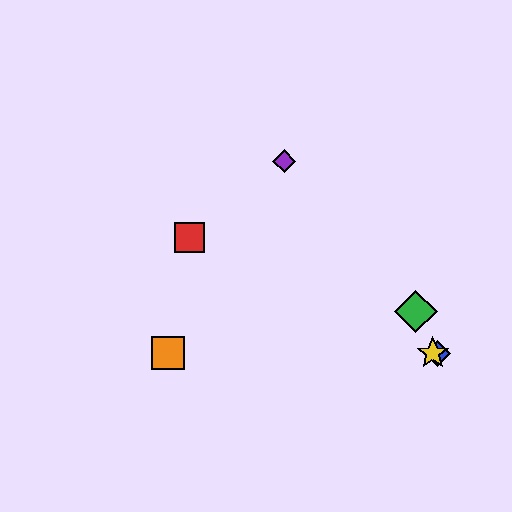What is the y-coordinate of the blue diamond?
The blue diamond is at y≈353.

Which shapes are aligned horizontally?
The blue diamond, the yellow star, the orange square are aligned horizontally.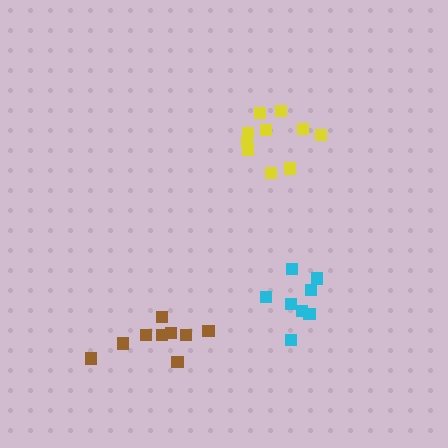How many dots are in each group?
Group 1: 10 dots, Group 2: 8 dots, Group 3: 9 dots (27 total).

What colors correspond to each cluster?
The clusters are colored: yellow, cyan, brown.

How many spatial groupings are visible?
There are 3 spatial groupings.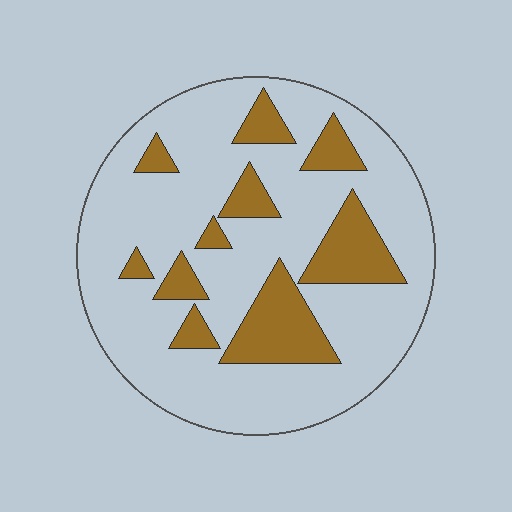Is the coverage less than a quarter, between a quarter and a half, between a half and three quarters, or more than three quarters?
Less than a quarter.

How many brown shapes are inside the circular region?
10.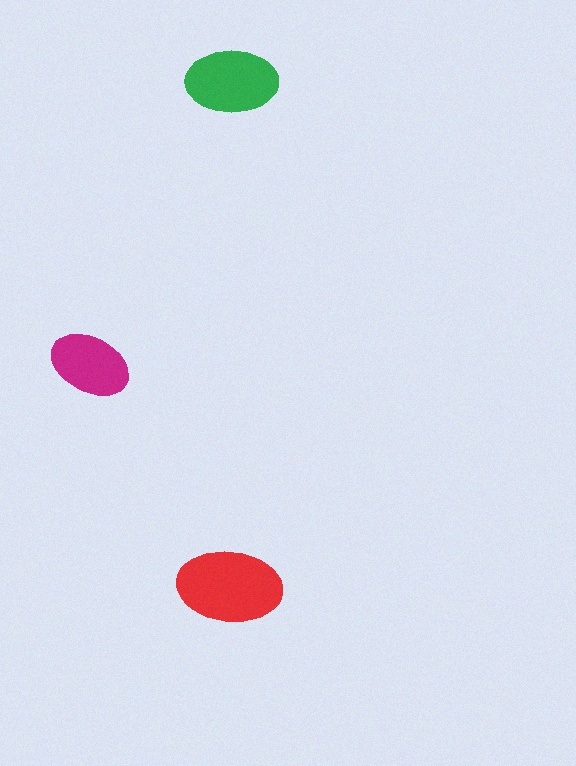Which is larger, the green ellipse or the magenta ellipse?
The green one.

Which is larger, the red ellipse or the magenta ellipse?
The red one.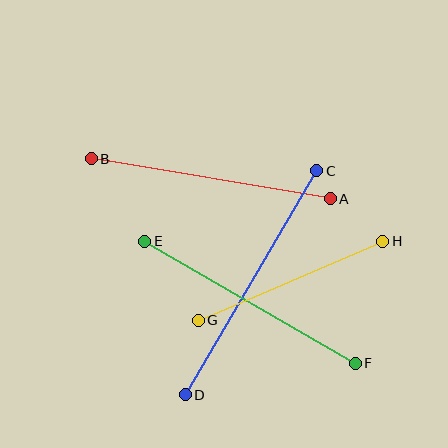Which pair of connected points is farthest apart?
Points C and D are farthest apart.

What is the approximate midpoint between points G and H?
The midpoint is at approximately (291, 281) pixels.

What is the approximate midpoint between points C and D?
The midpoint is at approximately (251, 283) pixels.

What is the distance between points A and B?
The distance is approximately 243 pixels.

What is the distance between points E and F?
The distance is approximately 243 pixels.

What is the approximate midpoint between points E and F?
The midpoint is at approximately (250, 302) pixels.